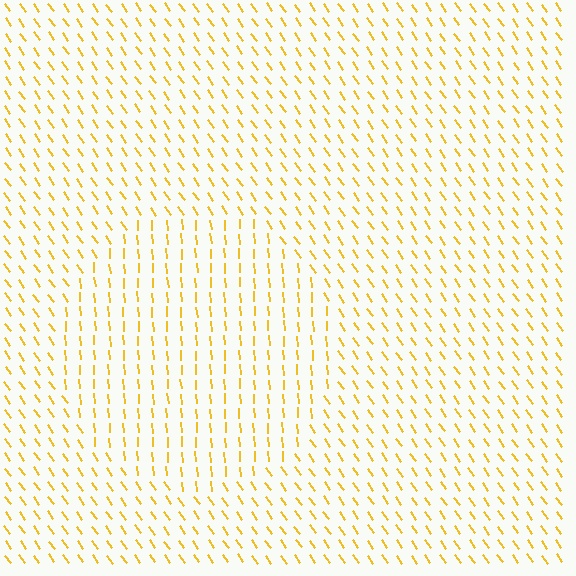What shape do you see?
I see a circle.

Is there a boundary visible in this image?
Yes, there is a texture boundary formed by a change in line orientation.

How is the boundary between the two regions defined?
The boundary is defined purely by a change in line orientation (approximately 31 degrees difference). All lines are the same color and thickness.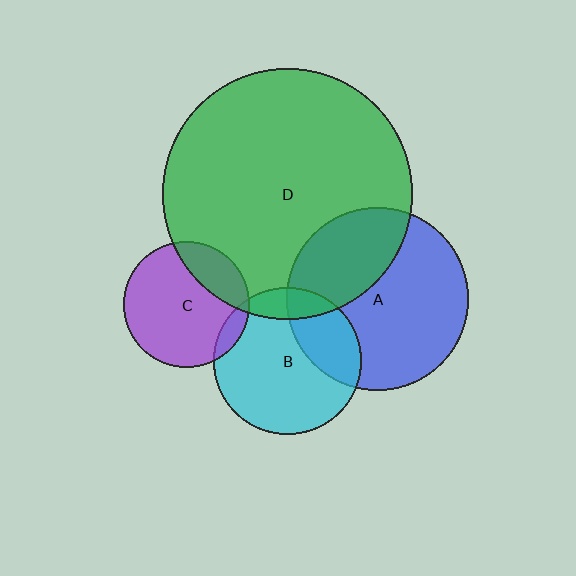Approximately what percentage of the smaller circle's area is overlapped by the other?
Approximately 20%.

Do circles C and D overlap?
Yes.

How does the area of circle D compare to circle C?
Approximately 4.0 times.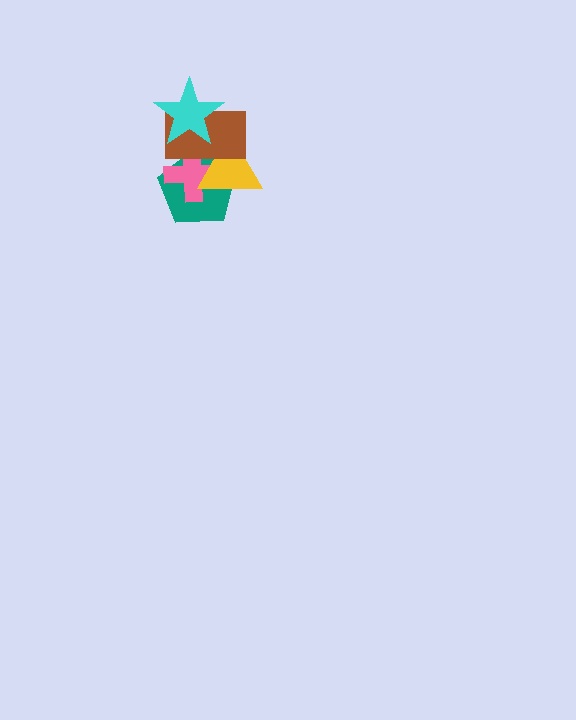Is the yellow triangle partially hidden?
Yes, it is partially covered by another shape.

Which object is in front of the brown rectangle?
The cyan star is in front of the brown rectangle.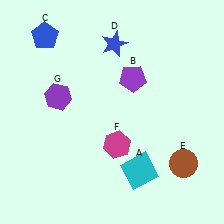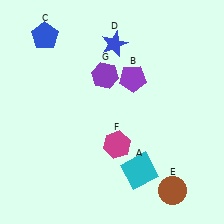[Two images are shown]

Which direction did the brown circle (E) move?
The brown circle (E) moved down.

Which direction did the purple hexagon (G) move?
The purple hexagon (G) moved right.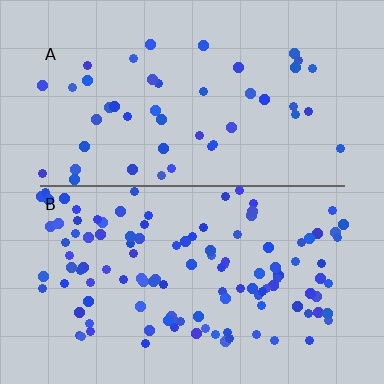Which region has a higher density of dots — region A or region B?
B (the bottom).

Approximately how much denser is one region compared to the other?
Approximately 2.6× — region B over region A.